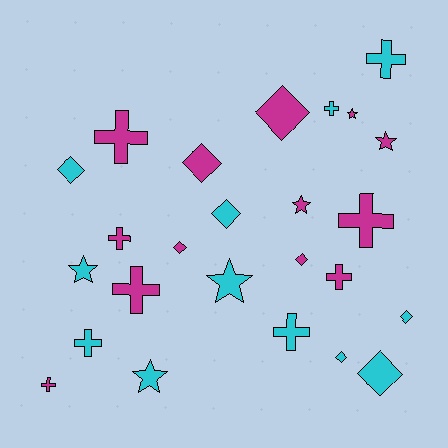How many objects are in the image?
There are 25 objects.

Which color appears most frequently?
Magenta, with 13 objects.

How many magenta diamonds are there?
There are 4 magenta diamonds.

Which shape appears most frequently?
Cross, with 10 objects.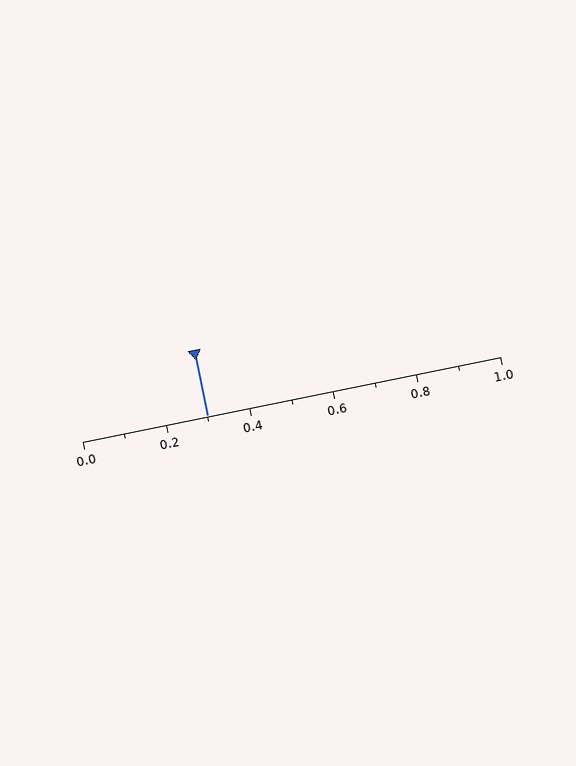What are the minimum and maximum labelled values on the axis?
The axis runs from 0.0 to 1.0.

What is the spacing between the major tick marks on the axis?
The major ticks are spaced 0.2 apart.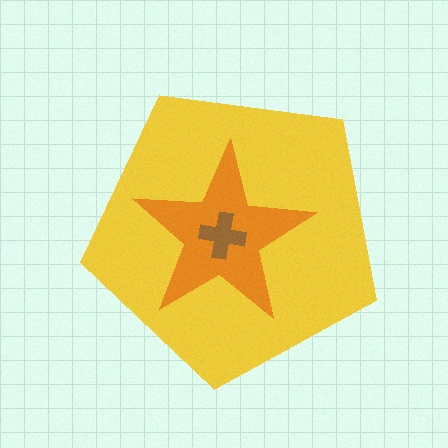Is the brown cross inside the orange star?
Yes.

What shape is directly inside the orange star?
The brown cross.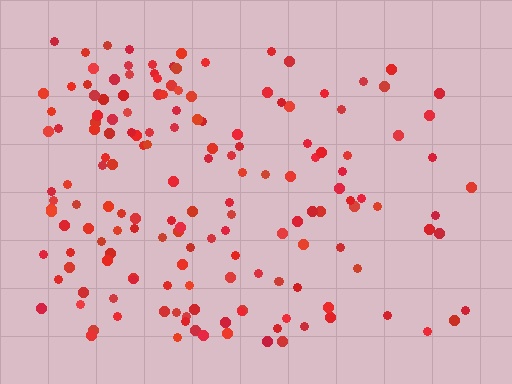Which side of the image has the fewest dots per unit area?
The right.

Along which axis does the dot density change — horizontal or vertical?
Horizontal.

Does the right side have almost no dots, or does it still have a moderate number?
Still a moderate number, just noticeably fewer than the left.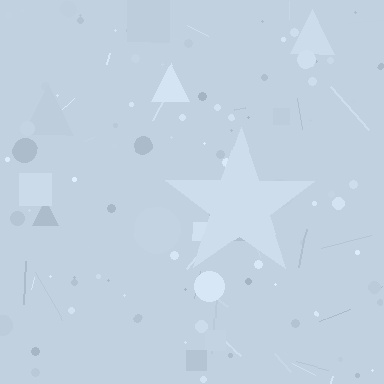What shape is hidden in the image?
A star is hidden in the image.